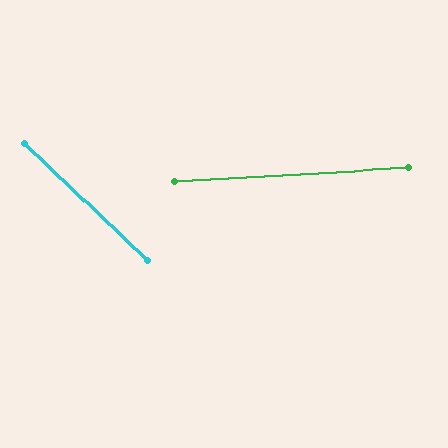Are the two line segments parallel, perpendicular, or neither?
Neither parallel nor perpendicular — they differ by about 47°.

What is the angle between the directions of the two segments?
Approximately 47 degrees.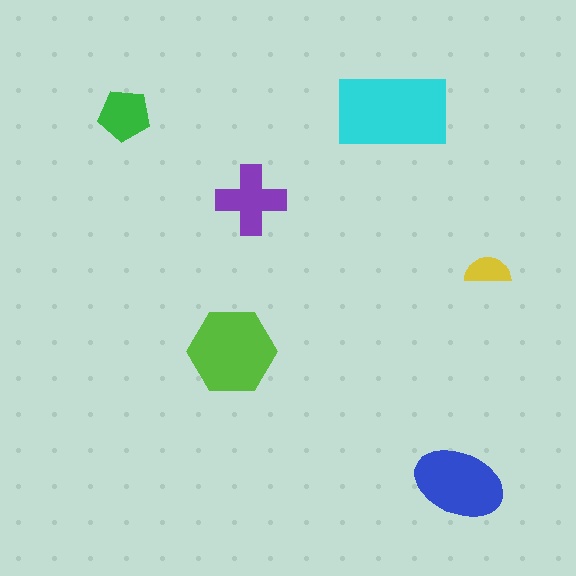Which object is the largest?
The cyan rectangle.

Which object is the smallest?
The yellow semicircle.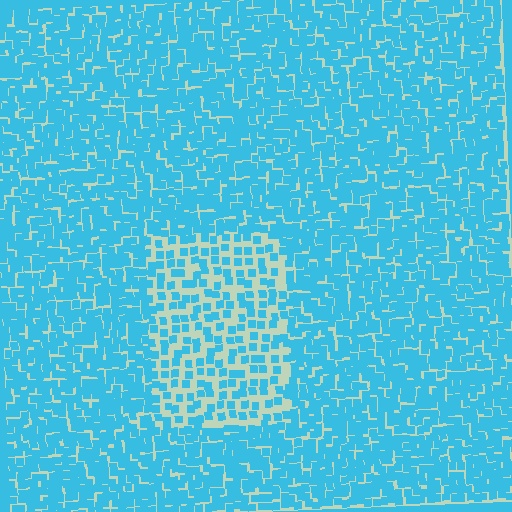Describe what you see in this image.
The image contains small cyan elements arranged at two different densities. A rectangle-shaped region is visible where the elements are less densely packed than the surrounding area.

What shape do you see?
I see a rectangle.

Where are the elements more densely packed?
The elements are more densely packed outside the rectangle boundary.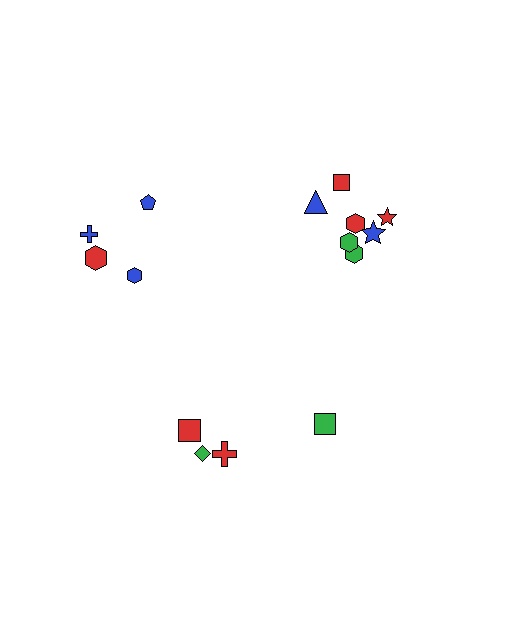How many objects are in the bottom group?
There are 4 objects.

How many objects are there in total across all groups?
There are 15 objects.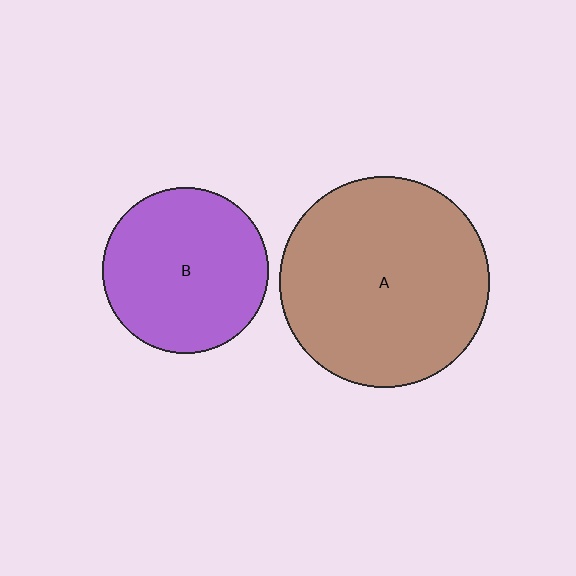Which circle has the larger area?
Circle A (brown).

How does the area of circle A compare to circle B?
Approximately 1.6 times.